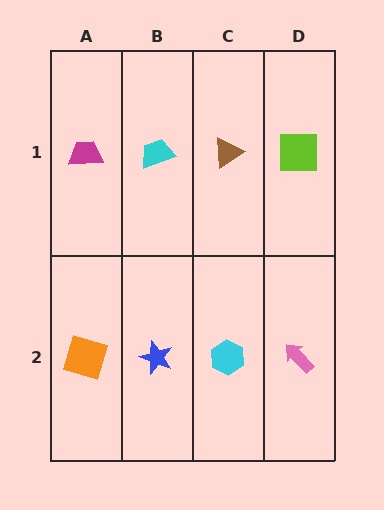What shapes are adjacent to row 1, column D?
A pink arrow (row 2, column D), a brown triangle (row 1, column C).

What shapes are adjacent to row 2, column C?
A brown triangle (row 1, column C), a blue star (row 2, column B), a pink arrow (row 2, column D).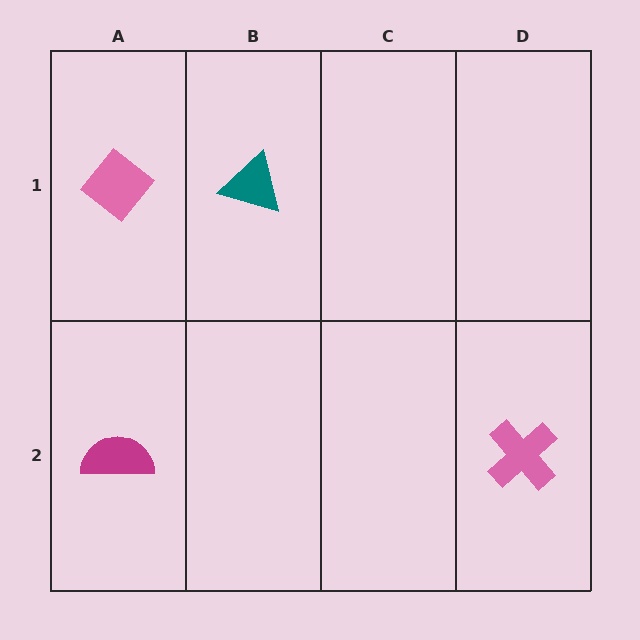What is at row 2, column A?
A magenta semicircle.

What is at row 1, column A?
A pink diamond.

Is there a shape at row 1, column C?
No, that cell is empty.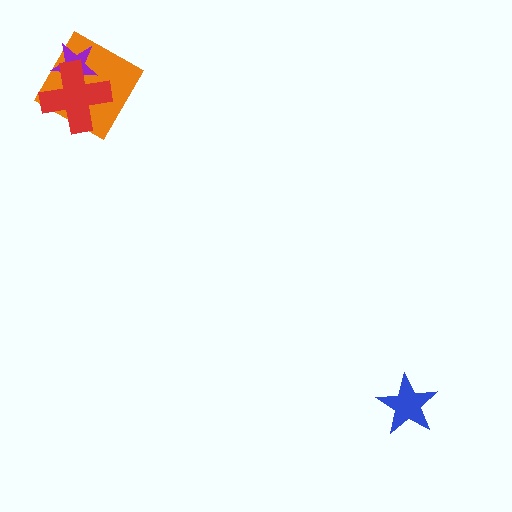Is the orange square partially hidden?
Yes, it is partially covered by another shape.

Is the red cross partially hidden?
No, no other shape covers it.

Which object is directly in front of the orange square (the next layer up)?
The purple star is directly in front of the orange square.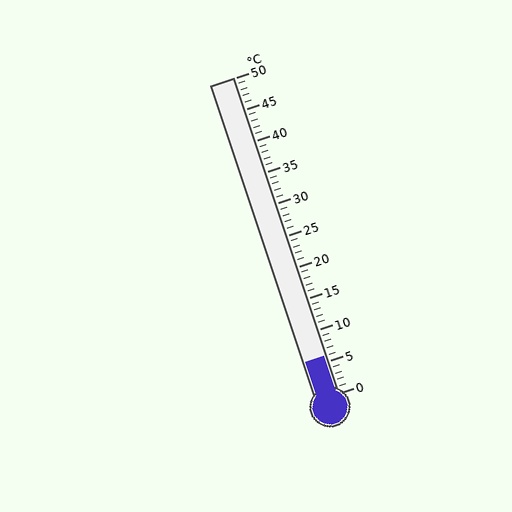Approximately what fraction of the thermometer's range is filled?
The thermometer is filled to approximately 10% of its range.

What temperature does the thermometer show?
The thermometer shows approximately 6°C.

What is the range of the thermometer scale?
The thermometer scale ranges from 0°C to 50°C.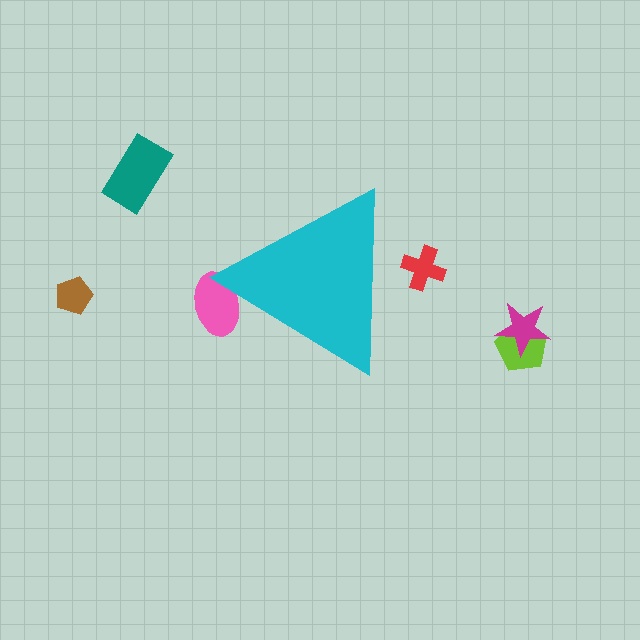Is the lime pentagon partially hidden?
No, the lime pentagon is fully visible.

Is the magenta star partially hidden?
No, the magenta star is fully visible.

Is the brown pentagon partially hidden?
No, the brown pentagon is fully visible.